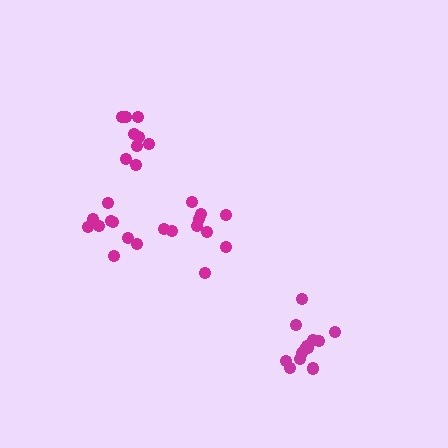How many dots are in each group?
Group 1: 14 dots, Group 2: 10 dots, Group 3: 9 dots, Group 4: 9 dots (42 total).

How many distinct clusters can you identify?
There are 4 distinct clusters.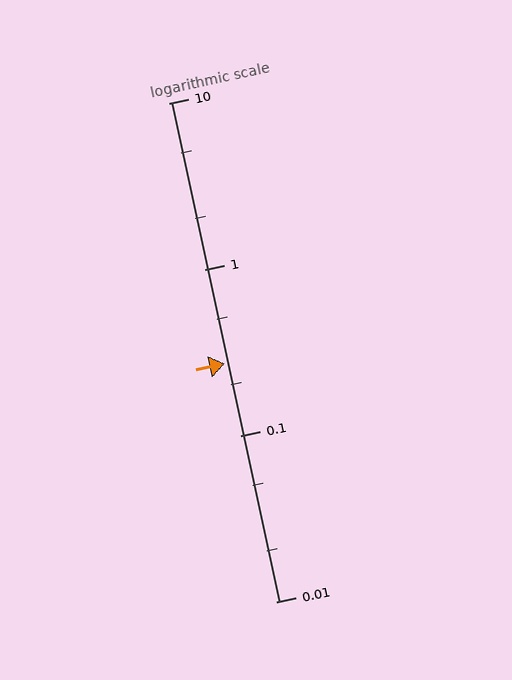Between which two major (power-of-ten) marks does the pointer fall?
The pointer is between 0.1 and 1.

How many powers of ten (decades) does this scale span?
The scale spans 3 decades, from 0.01 to 10.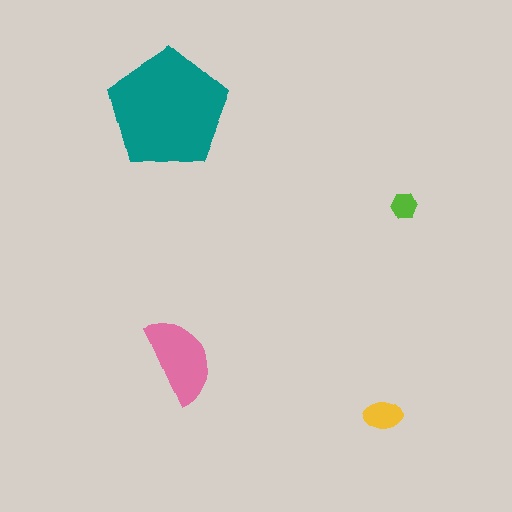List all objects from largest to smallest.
The teal pentagon, the pink semicircle, the yellow ellipse, the lime hexagon.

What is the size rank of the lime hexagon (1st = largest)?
4th.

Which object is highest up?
The teal pentagon is topmost.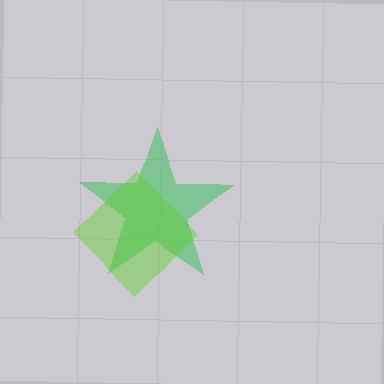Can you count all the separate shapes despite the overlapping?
Yes, there are 2 separate shapes.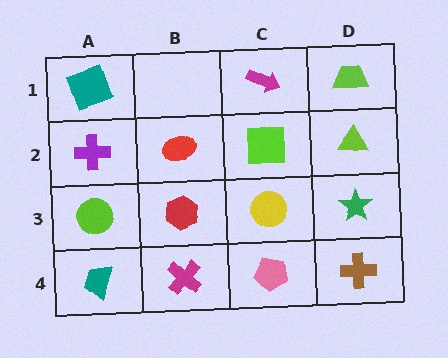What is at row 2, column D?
A lime triangle.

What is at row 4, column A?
A teal trapezoid.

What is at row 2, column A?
A purple cross.